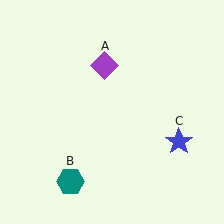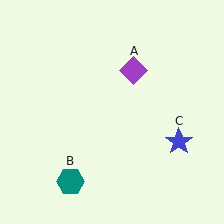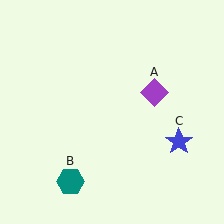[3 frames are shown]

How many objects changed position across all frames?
1 object changed position: purple diamond (object A).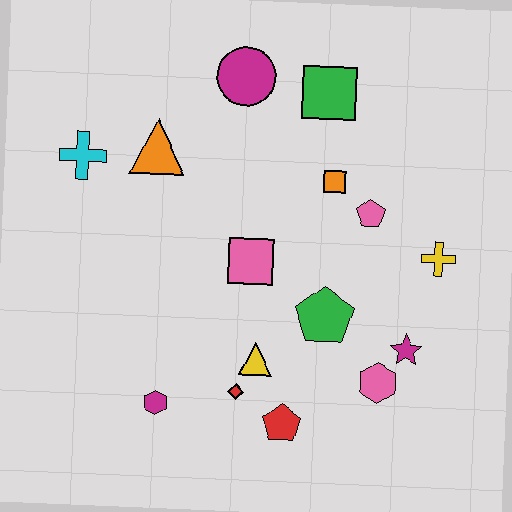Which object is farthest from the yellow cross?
The cyan cross is farthest from the yellow cross.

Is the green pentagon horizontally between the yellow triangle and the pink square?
No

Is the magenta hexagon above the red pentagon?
Yes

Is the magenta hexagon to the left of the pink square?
Yes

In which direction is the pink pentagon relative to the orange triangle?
The pink pentagon is to the right of the orange triangle.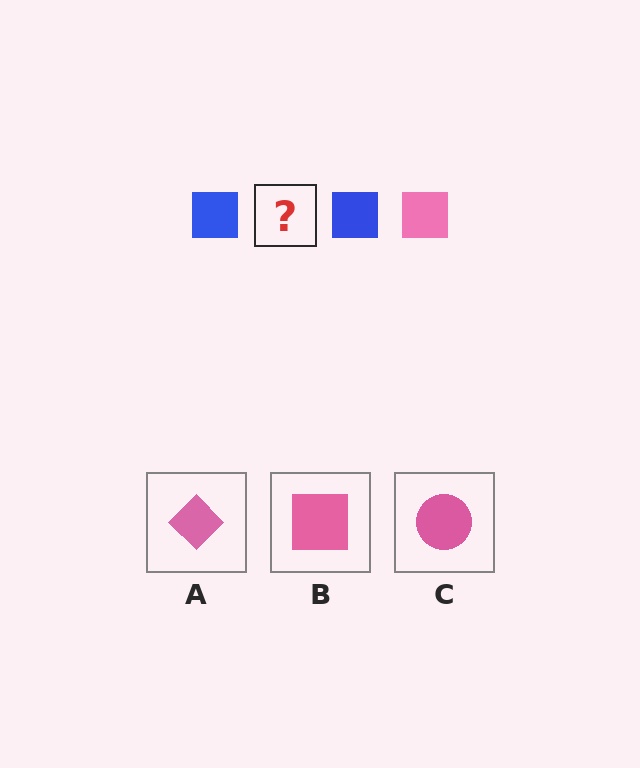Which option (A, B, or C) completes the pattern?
B.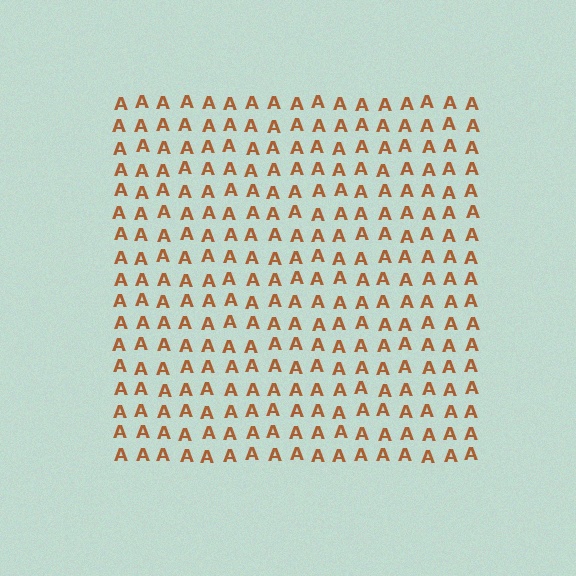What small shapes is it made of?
It is made of small letter A's.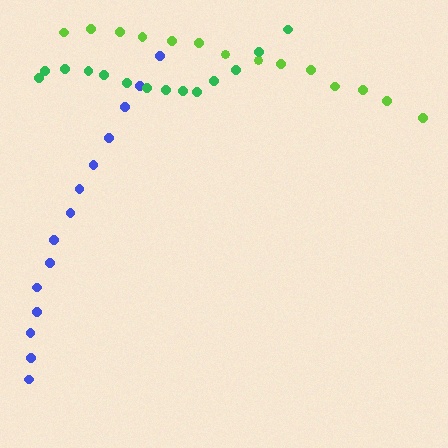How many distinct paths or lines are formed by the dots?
There are 3 distinct paths.